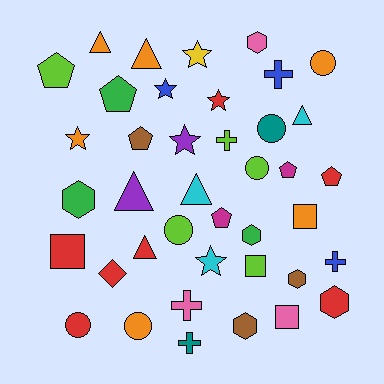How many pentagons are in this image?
There are 6 pentagons.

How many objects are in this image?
There are 40 objects.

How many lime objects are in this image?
There are 5 lime objects.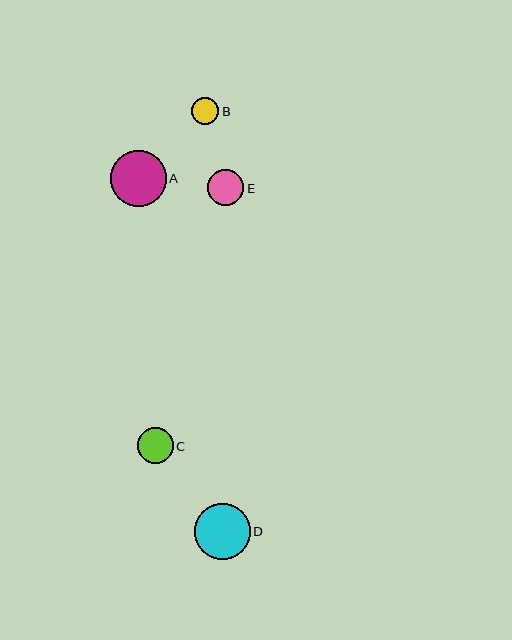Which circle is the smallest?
Circle B is the smallest with a size of approximately 27 pixels.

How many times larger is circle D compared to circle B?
Circle D is approximately 2.1 times the size of circle B.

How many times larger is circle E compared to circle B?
Circle E is approximately 1.3 times the size of circle B.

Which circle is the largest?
Circle A is the largest with a size of approximately 56 pixels.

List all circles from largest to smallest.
From largest to smallest: A, D, E, C, B.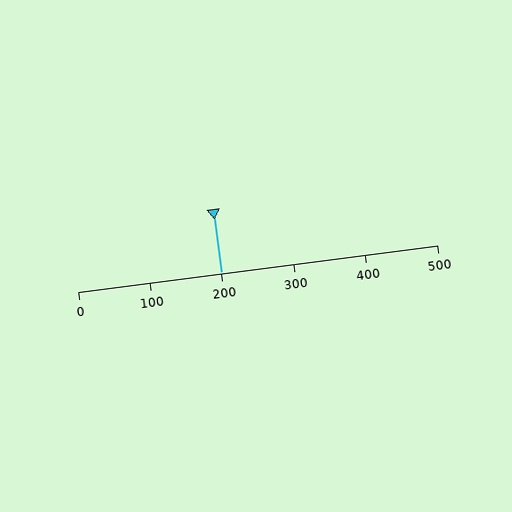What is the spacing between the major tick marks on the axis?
The major ticks are spaced 100 apart.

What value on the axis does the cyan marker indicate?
The marker indicates approximately 200.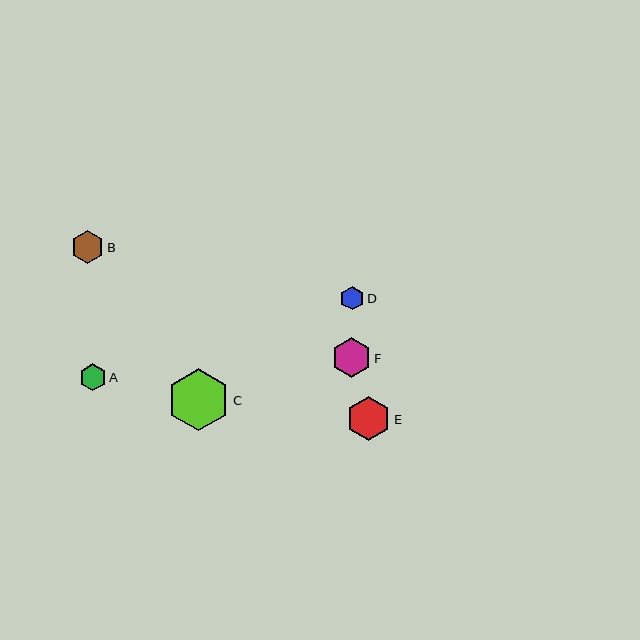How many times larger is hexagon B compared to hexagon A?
Hexagon B is approximately 1.2 times the size of hexagon A.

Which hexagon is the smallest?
Hexagon D is the smallest with a size of approximately 23 pixels.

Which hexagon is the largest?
Hexagon C is the largest with a size of approximately 62 pixels.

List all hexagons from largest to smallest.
From largest to smallest: C, E, F, B, A, D.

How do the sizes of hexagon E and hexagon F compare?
Hexagon E and hexagon F are approximately the same size.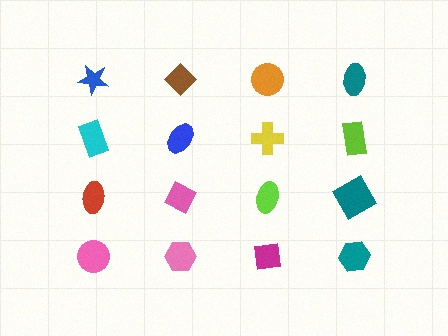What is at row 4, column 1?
A pink circle.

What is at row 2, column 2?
A blue ellipse.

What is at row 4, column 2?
A pink hexagon.